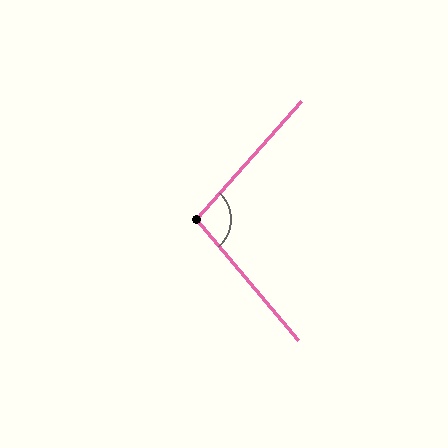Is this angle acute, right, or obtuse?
It is obtuse.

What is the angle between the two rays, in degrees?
Approximately 98 degrees.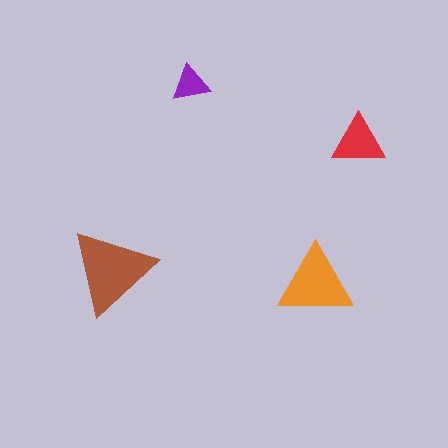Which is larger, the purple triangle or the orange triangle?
The orange one.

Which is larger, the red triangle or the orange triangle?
The orange one.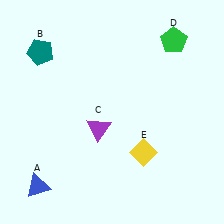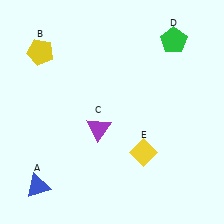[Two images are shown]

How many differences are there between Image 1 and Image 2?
There is 1 difference between the two images.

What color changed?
The pentagon (B) changed from teal in Image 1 to yellow in Image 2.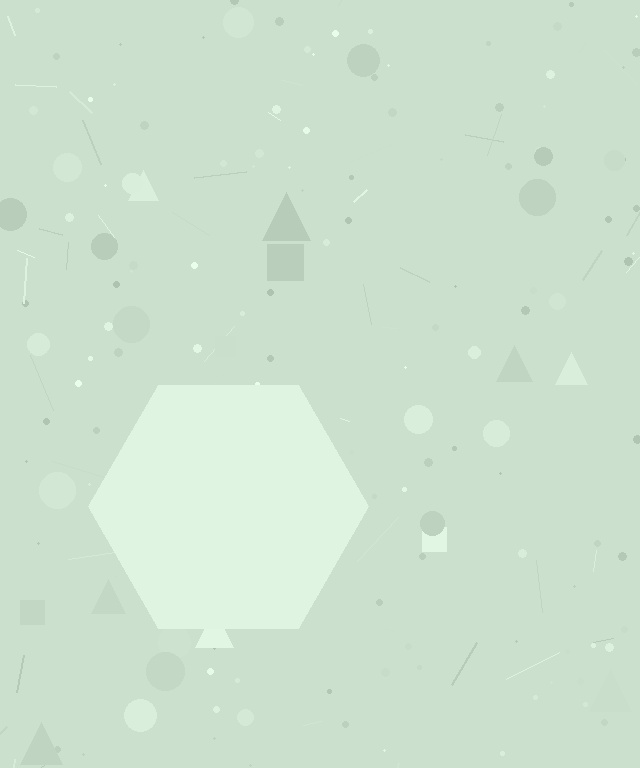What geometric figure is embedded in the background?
A hexagon is embedded in the background.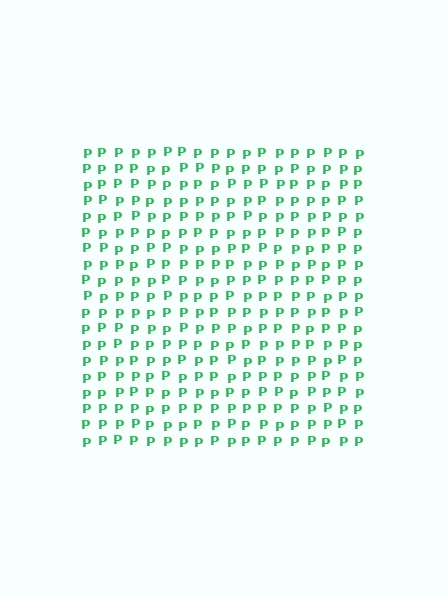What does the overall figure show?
The overall figure shows a square.